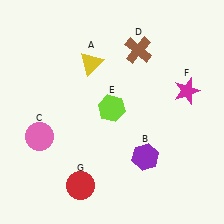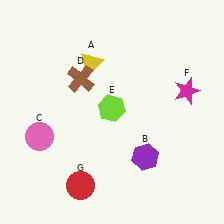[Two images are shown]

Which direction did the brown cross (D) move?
The brown cross (D) moved left.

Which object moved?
The brown cross (D) moved left.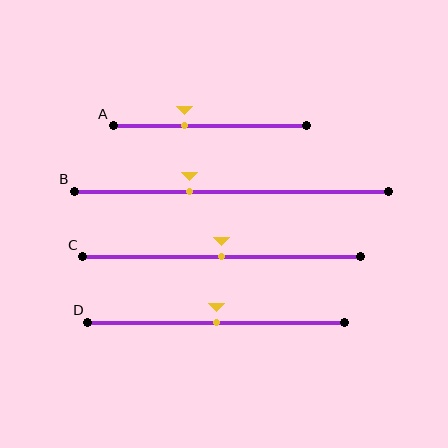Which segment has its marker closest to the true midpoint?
Segment C has its marker closest to the true midpoint.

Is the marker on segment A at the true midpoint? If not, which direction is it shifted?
No, the marker on segment A is shifted to the left by about 13% of the segment length.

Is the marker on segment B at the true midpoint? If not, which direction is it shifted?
No, the marker on segment B is shifted to the left by about 13% of the segment length.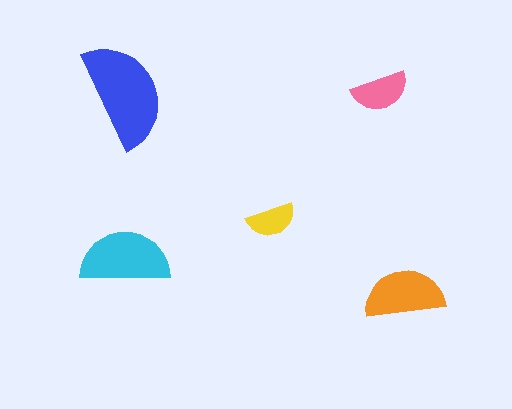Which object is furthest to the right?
The orange semicircle is rightmost.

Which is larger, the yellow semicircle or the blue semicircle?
The blue one.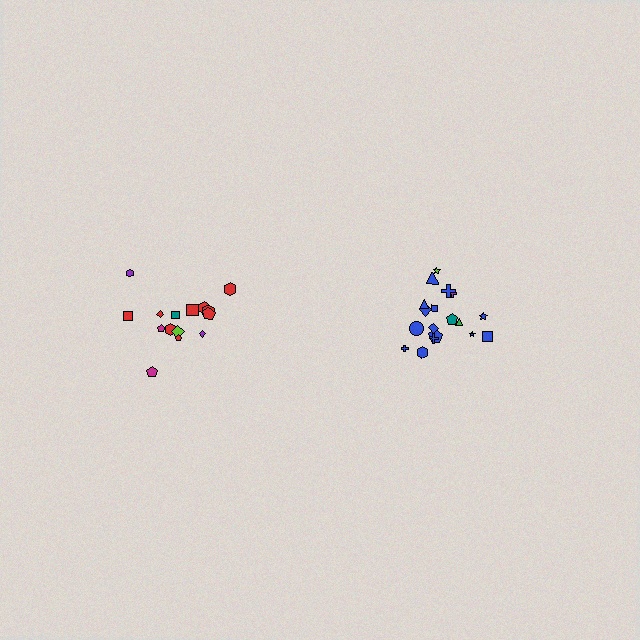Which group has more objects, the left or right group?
The right group.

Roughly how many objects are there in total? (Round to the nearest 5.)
Roughly 35 objects in total.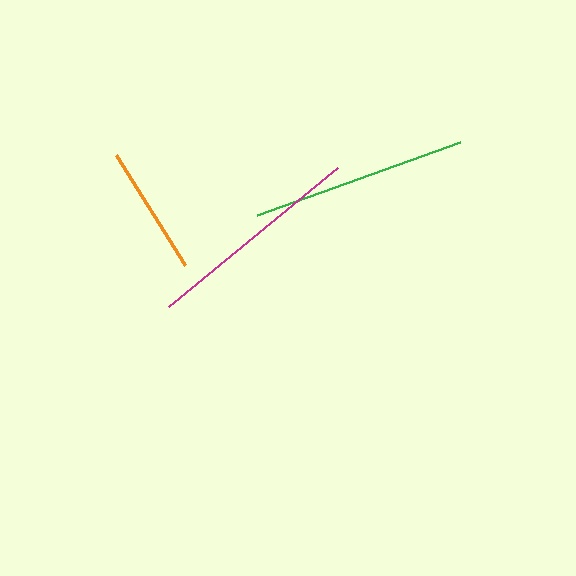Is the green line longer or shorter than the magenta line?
The magenta line is longer than the green line.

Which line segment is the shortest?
The orange line is the shortest at approximately 130 pixels.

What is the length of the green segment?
The green segment is approximately 216 pixels long.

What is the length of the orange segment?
The orange segment is approximately 130 pixels long.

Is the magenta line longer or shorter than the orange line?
The magenta line is longer than the orange line.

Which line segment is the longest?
The magenta line is the longest at approximately 219 pixels.